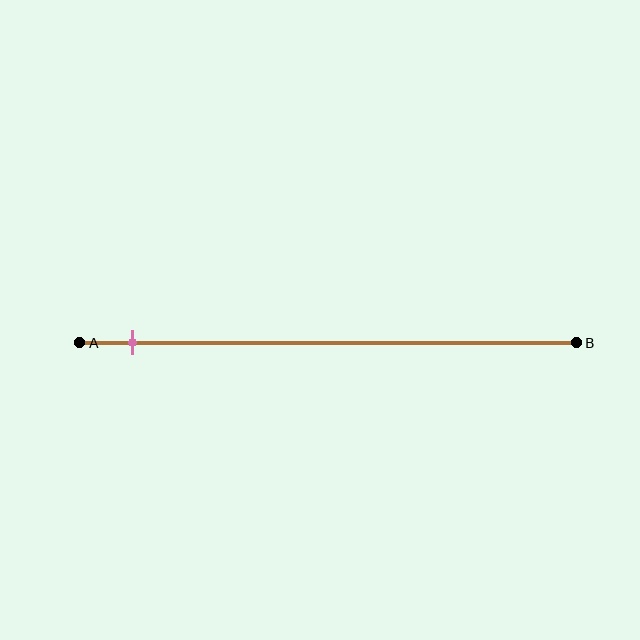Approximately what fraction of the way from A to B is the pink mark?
The pink mark is approximately 10% of the way from A to B.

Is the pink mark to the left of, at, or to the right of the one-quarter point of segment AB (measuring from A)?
The pink mark is to the left of the one-quarter point of segment AB.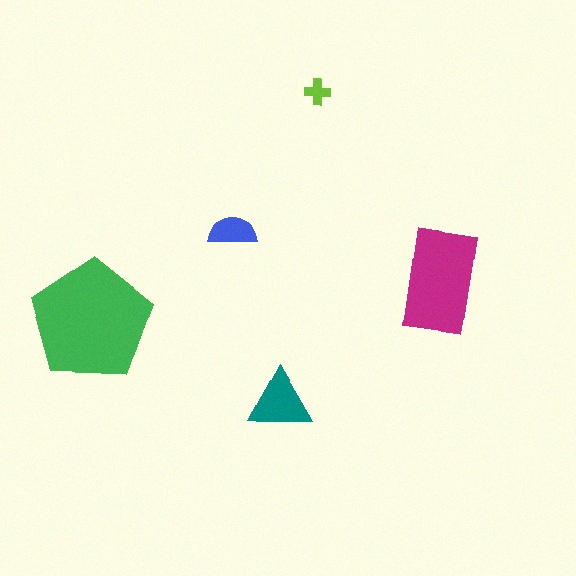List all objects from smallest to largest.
The lime cross, the blue semicircle, the teal triangle, the magenta rectangle, the green pentagon.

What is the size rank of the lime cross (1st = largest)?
5th.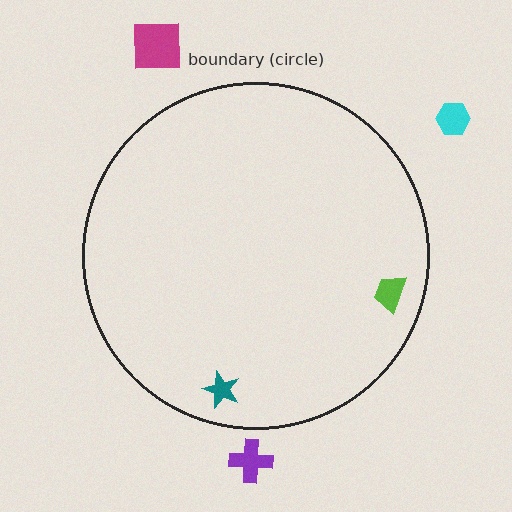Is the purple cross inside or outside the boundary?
Outside.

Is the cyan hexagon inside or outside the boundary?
Outside.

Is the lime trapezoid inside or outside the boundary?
Inside.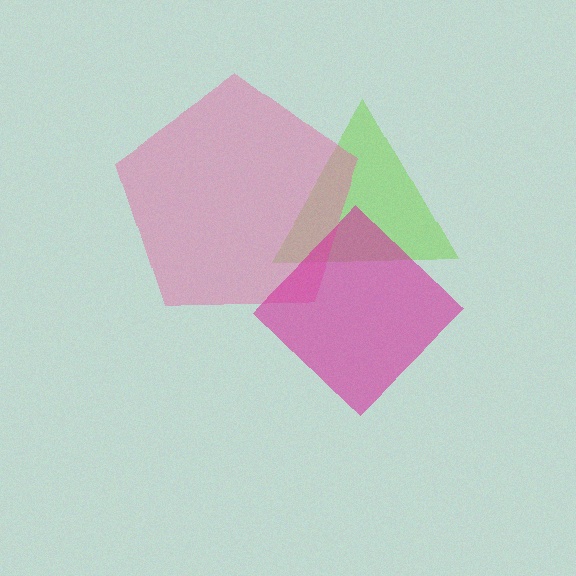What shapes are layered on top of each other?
The layered shapes are: a lime triangle, a pink pentagon, a magenta diamond.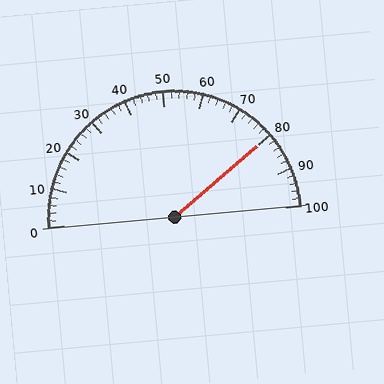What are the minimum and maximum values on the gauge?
The gauge ranges from 0 to 100.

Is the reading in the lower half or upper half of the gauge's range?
The reading is in the upper half of the range (0 to 100).